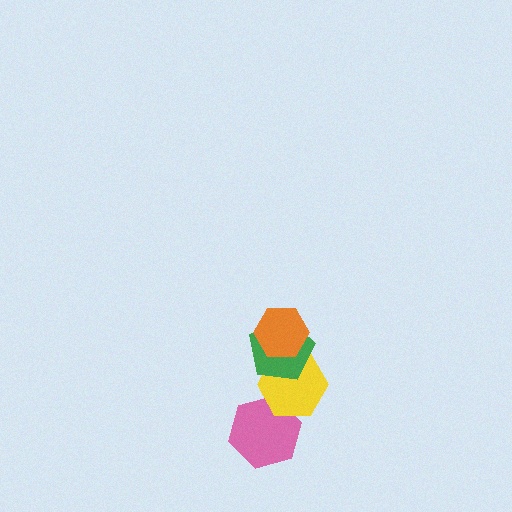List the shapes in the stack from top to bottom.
From top to bottom: the orange hexagon, the green pentagon, the yellow hexagon, the pink hexagon.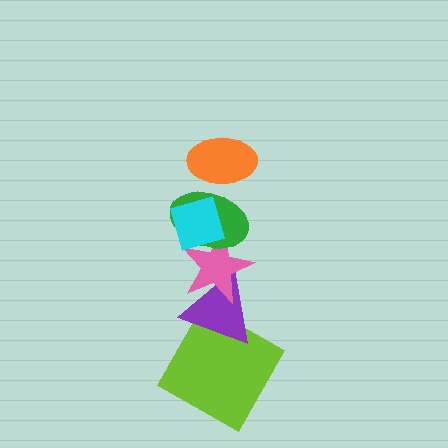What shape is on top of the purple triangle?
The pink star is on top of the purple triangle.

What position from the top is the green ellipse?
The green ellipse is 3rd from the top.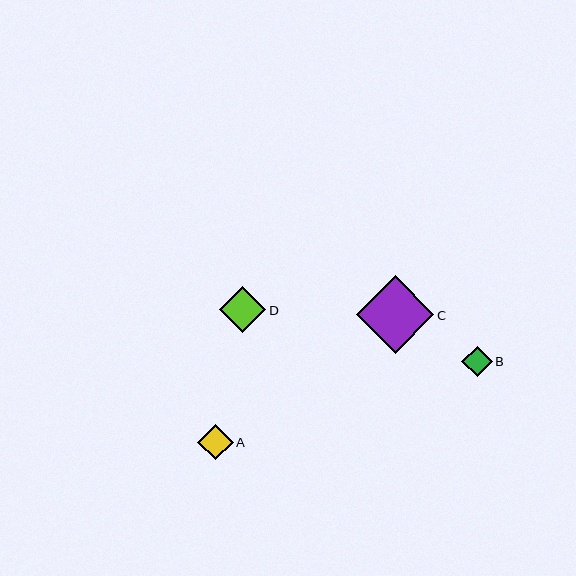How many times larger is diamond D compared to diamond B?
Diamond D is approximately 1.5 times the size of diamond B.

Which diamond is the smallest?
Diamond B is the smallest with a size of approximately 30 pixels.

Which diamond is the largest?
Diamond C is the largest with a size of approximately 77 pixels.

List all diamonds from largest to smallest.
From largest to smallest: C, D, A, B.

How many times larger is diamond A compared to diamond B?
Diamond A is approximately 1.2 times the size of diamond B.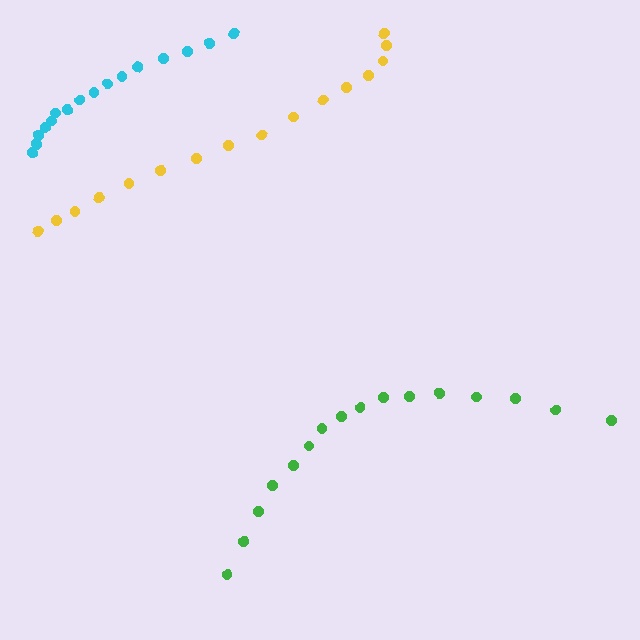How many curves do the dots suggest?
There are 3 distinct paths.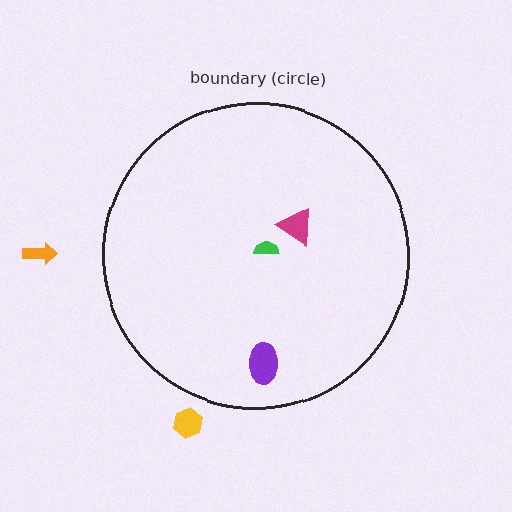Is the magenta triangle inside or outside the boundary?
Inside.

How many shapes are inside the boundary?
3 inside, 2 outside.